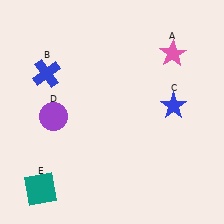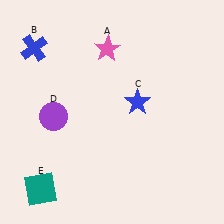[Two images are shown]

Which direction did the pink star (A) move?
The pink star (A) moved left.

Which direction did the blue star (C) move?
The blue star (C) moved left.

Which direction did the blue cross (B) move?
The blue cross (B) moved up.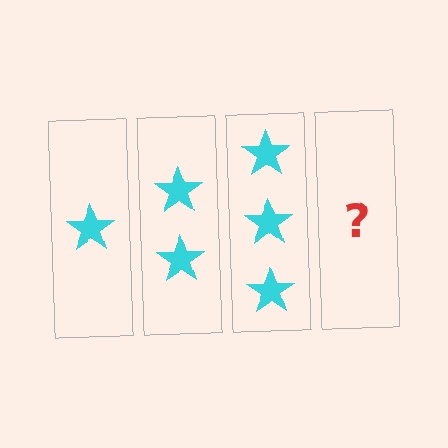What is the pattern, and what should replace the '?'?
The pattern is that each step adds one more star. The '?' should be 4 stars.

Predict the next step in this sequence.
The next step is 4 stars.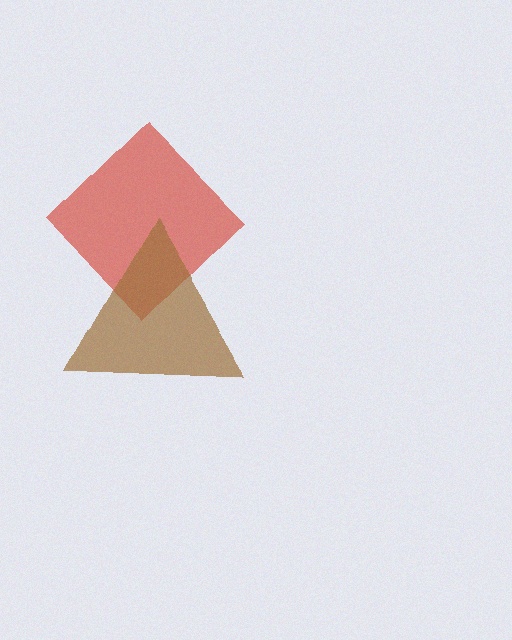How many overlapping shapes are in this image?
There are 2 overlapping shapes in the image.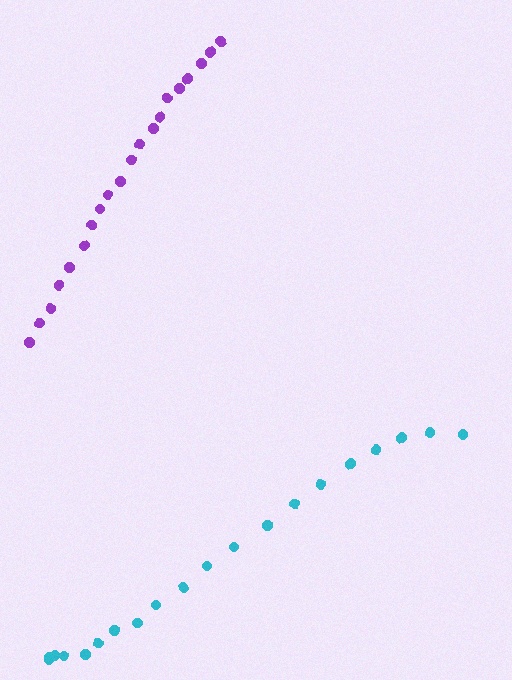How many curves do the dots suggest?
There are 2 distinct paths.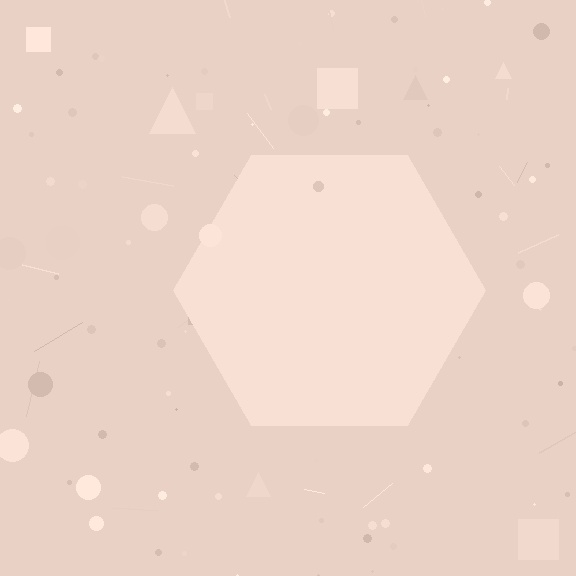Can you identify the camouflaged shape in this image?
The camouflaged shape is a hexagon.